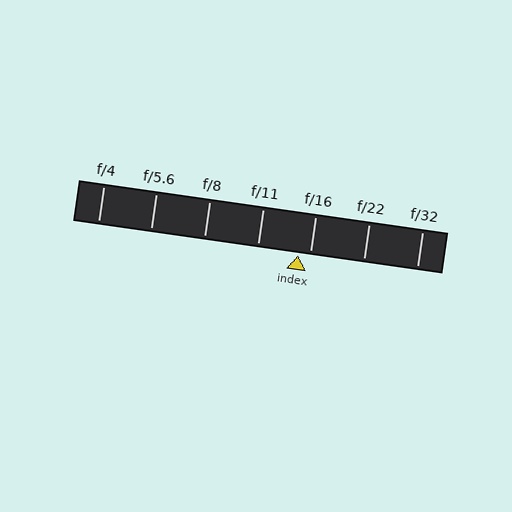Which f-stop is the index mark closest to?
The index mark is closest to f/16.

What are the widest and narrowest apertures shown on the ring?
The widest aperture shown is f/4 and the narrowest is f/32.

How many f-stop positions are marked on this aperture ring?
There are 7 f-stop positions marked.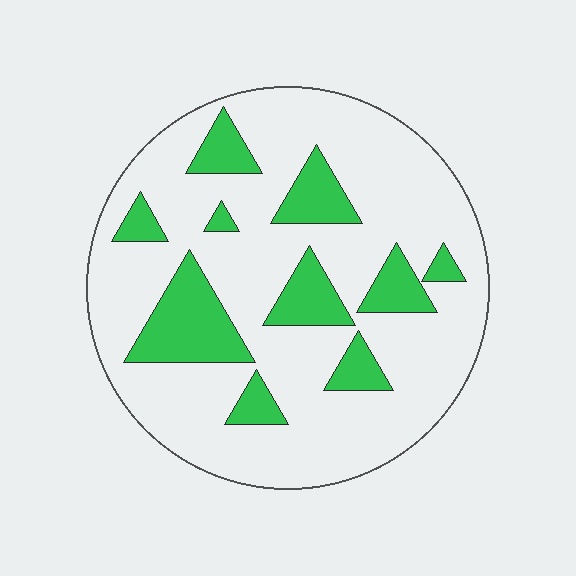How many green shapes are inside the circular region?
10.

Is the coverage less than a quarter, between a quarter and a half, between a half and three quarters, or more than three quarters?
Less than a quarter.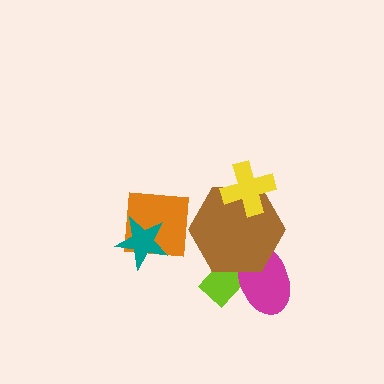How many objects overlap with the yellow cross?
1 object overlaps with the yellow cross.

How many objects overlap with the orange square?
2 objects overlap with the orange square.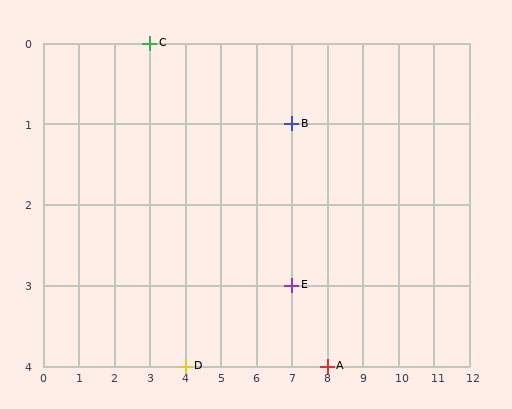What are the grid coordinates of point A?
Point A is at grid coordinates (8, 4).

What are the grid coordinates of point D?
Point D is at grid coordinates (4, 4).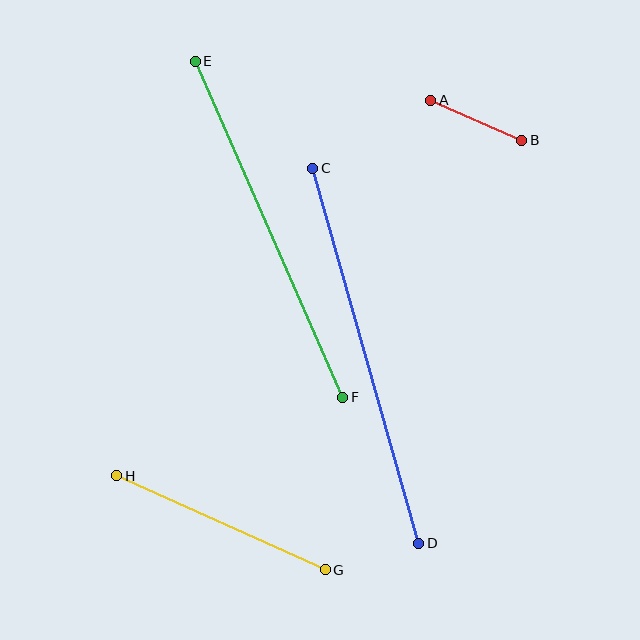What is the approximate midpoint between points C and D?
The midpoint is at approximately (366, 356) pixels.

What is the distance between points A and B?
The distance is approximately 99 pixels.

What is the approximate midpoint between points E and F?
The midpoint is at approximately (269, 229) pixels.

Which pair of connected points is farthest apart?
Points C and D are farthest apart.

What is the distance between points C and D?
The distance is approximately 389 pixels.